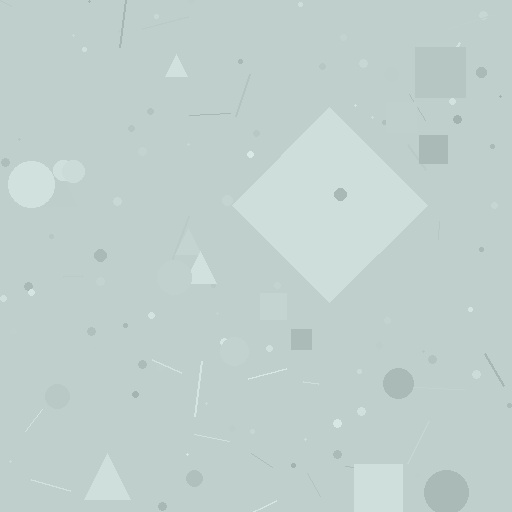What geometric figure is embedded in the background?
A diamond is embedded in the background.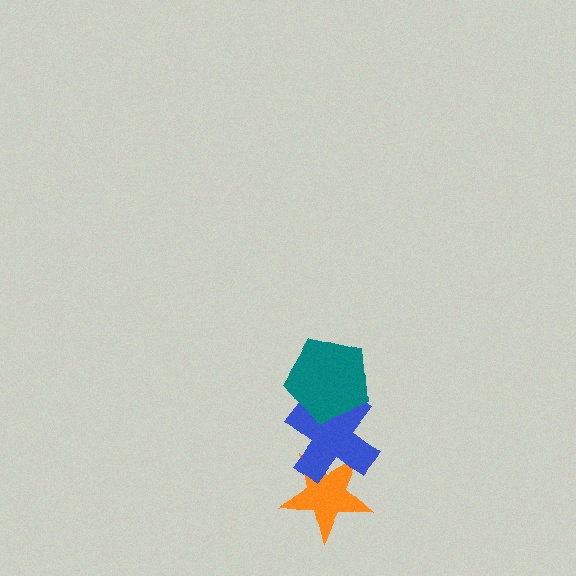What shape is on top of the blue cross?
The teal pentagon is on top of the blue cross.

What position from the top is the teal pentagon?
The teal pentagon is 1st from the top.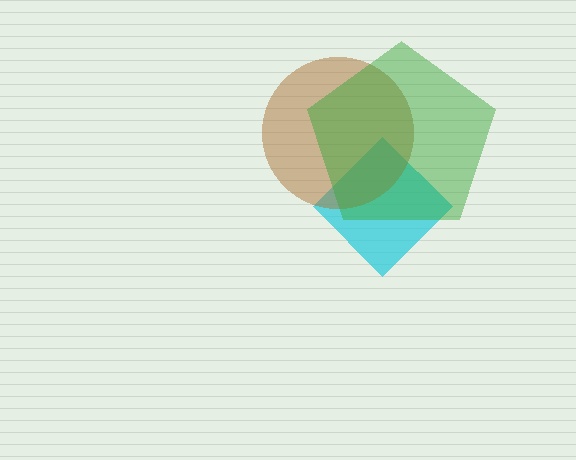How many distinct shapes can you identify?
There are 3 distinct shapes: a cyan diamond, a brown circle, a green pentagon.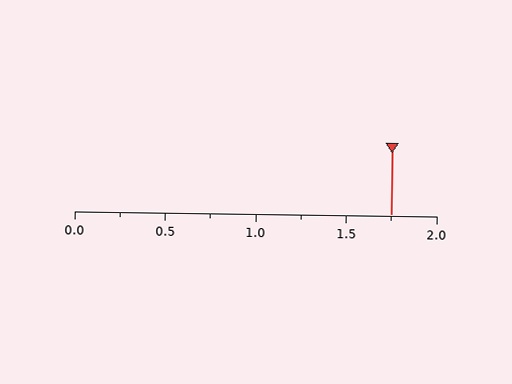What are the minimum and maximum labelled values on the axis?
The axis runs from 0.0 to 2.0.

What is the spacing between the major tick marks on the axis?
The major ticks are spaced 0.5 apart.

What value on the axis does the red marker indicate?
The marker indicates approximately 1.75.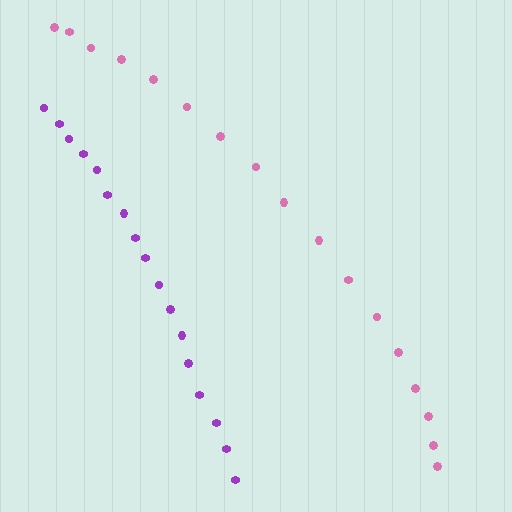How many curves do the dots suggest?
There are 2 distinct paths.